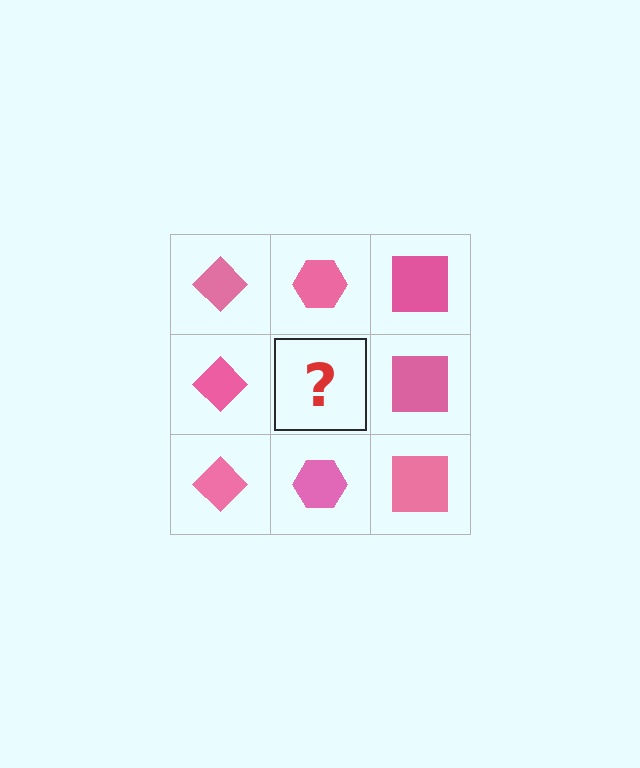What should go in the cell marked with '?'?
The missing cell should contain a pink hexagon.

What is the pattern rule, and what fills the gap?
The rule is that each column has a consistent shape. The gap should be filled with a pink hexagon.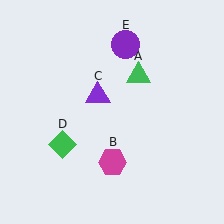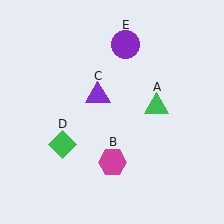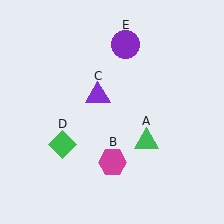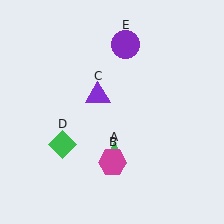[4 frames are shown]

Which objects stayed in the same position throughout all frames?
Magenta hexagon (object B) and purple triangle (object C) and green diamond (object D) and purple circle (object E) remained stationary.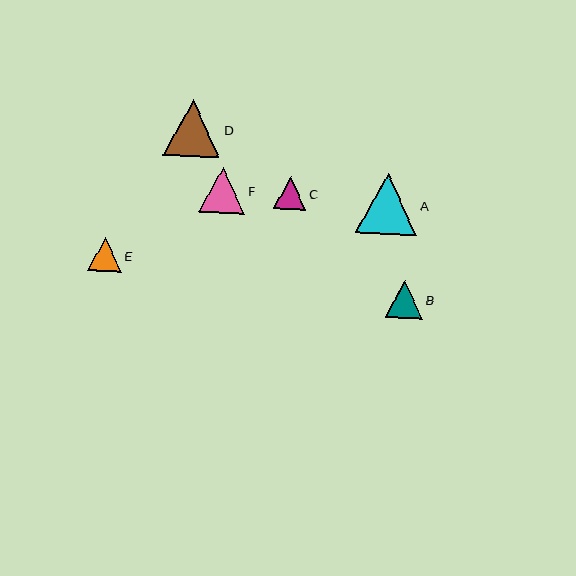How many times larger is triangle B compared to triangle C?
Triangle B is approximately 1.2 times the size of triangle C.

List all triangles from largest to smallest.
From largest to smallest: A, D, F, B, E, C.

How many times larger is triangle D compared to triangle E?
Triangle D is approximately 1.7 times the size of triangle E.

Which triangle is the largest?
Triangle A is the largest with a size of approximately 61 pixels.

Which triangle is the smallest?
Triangle C is the smallest with a size of approximately 32 pixels.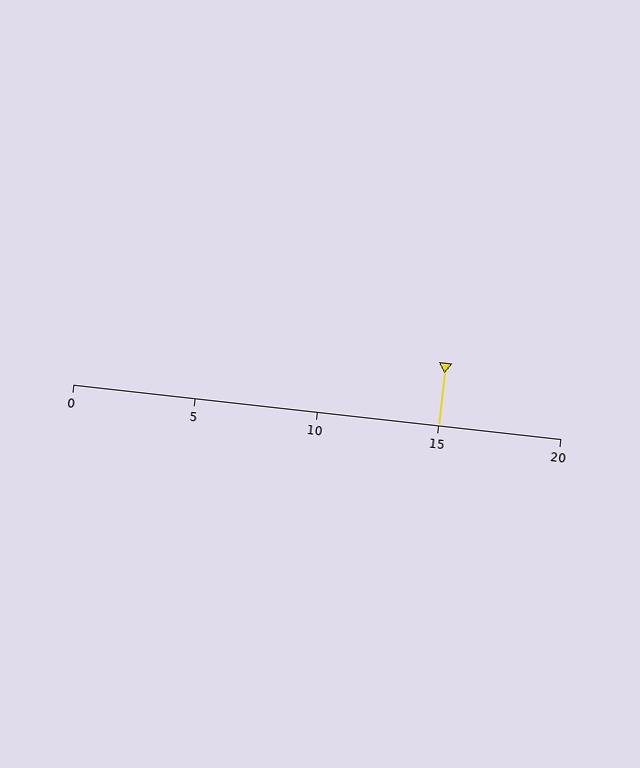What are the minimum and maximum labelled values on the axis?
The axis runs from 0 to 20.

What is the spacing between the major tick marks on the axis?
The major ticks are spaced 5 apart.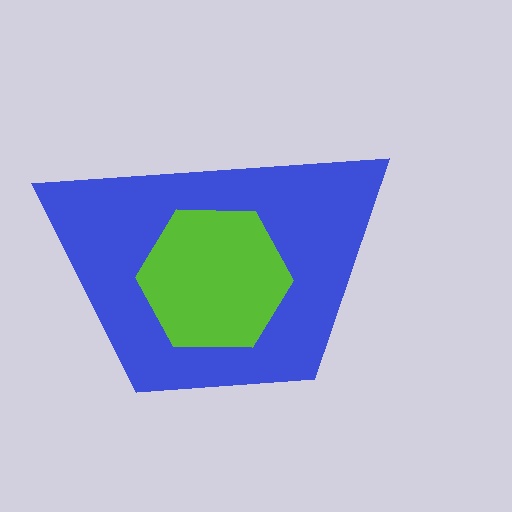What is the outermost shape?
The blue trapezoid.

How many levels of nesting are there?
2.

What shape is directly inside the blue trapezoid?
The lime hexagon.